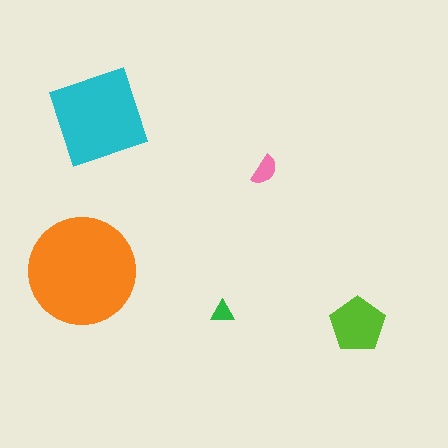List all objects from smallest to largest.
The green triangle, the pink semicircle, the lime pentagon, the cyan diamond, the orange circle.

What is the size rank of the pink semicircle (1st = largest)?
4th.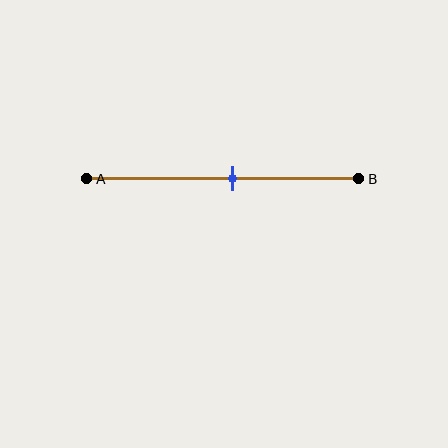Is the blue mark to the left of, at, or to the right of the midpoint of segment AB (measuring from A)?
The blue mark is to the right of the midpoint of segment AB.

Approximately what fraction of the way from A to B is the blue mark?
The blue mark is approximately 55% of the way from A to B.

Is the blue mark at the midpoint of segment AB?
No, the mark is at about 55% from A, not at the 50% midpoint.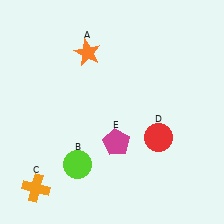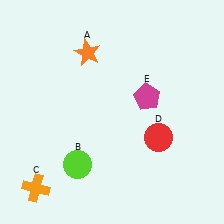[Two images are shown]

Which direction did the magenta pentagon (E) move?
The magenta pentagon (E) moved up.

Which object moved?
The magenta pentagon (E) moved up.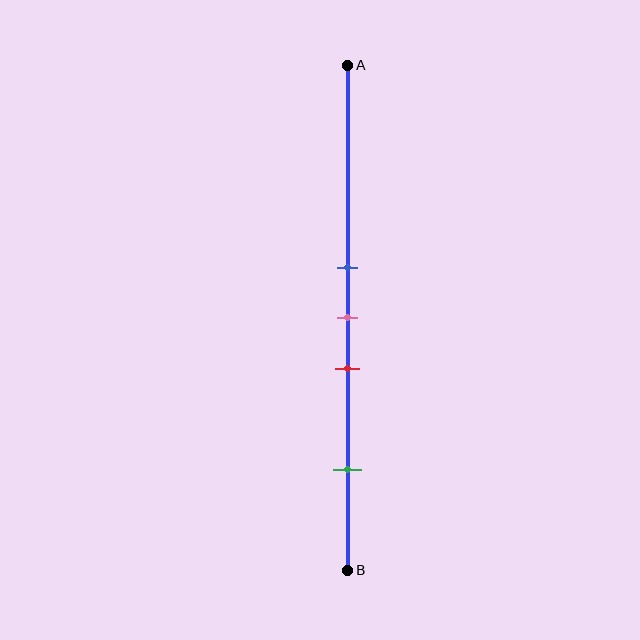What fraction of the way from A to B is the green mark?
The green mark is approximately 80% (0.8) of the way from A to B.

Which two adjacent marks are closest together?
The blue and pink marks are the closest adjacent pair.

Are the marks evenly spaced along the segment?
No, the marks are not evenly spaced.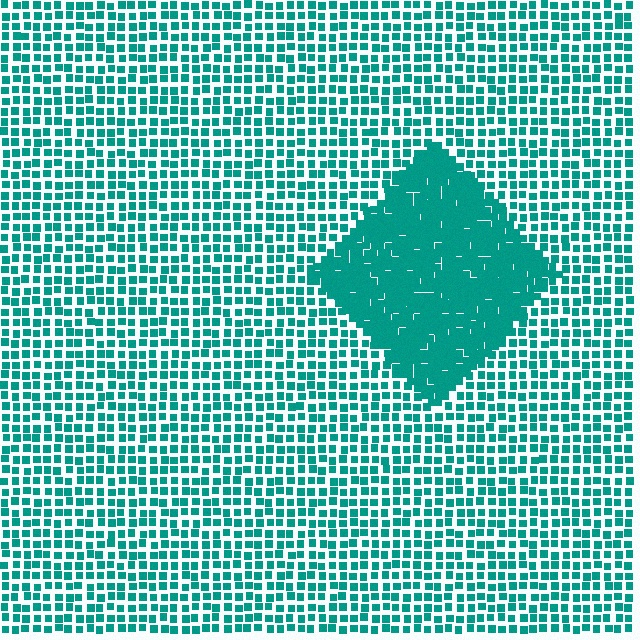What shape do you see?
I see a diamond.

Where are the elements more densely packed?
The elements are more densely packed inside the diamond boundary.